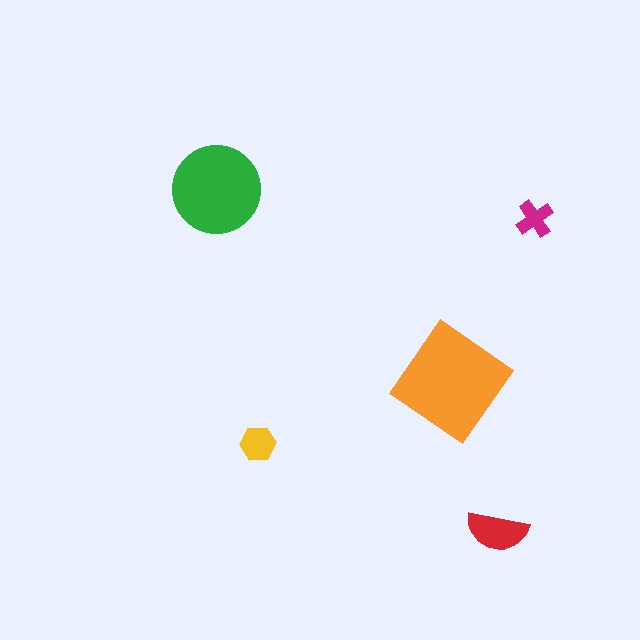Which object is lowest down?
The red semicircle is bottommost.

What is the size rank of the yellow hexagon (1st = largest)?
4th.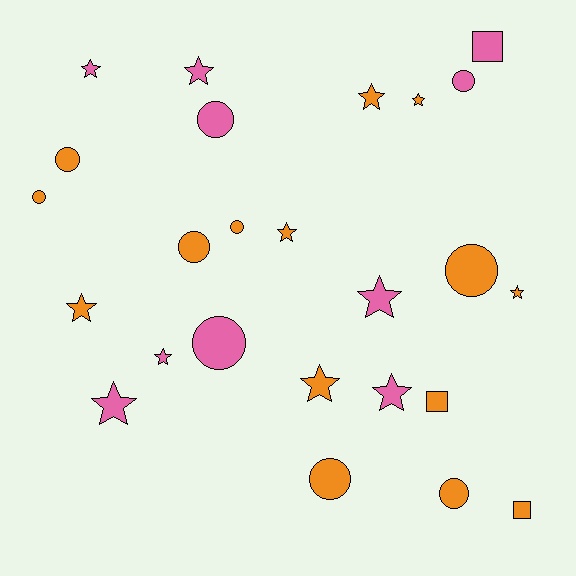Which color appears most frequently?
Orange, with 15 objects.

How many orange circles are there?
There are 7 orange circles.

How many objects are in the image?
There are 25 objects.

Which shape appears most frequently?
Star, with 12 objects.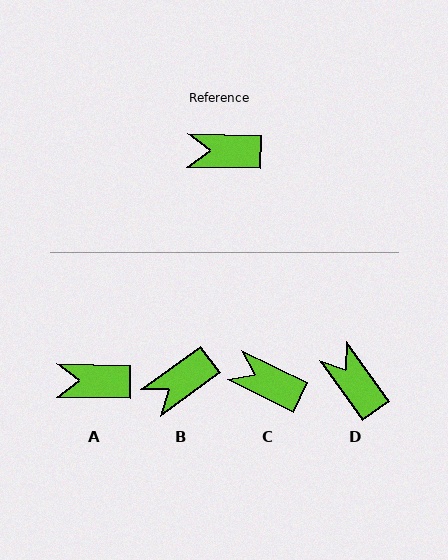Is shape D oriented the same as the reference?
No, it is off by about 53 degrees.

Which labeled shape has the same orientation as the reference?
A.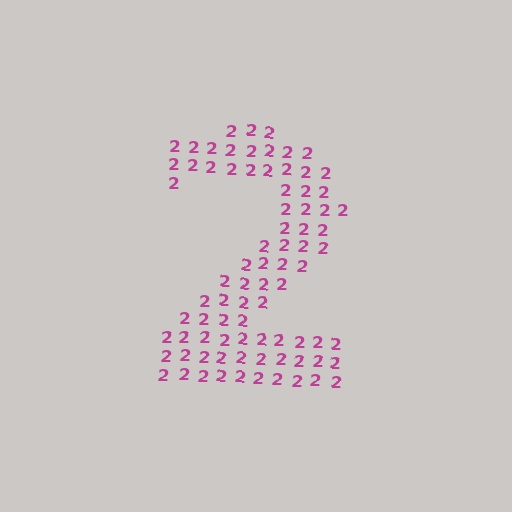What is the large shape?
The large shape is the digit 2.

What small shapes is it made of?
It is made of small digit 2's.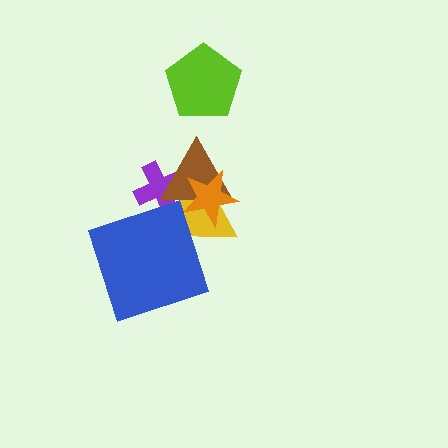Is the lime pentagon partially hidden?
No, no other shape covers it.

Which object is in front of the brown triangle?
The orange star is in front of the brown triangle.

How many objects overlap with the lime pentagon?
0 objects overlap with the lime pentagon.